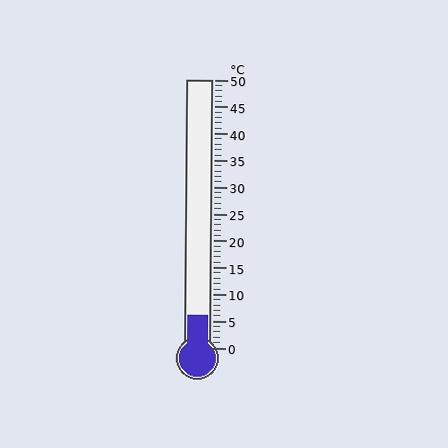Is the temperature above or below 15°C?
The temperature is below 15°C.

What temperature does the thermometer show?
The thermometer shows approximately 6°C.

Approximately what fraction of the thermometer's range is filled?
The thermometer is filled to approximately 10% of its range.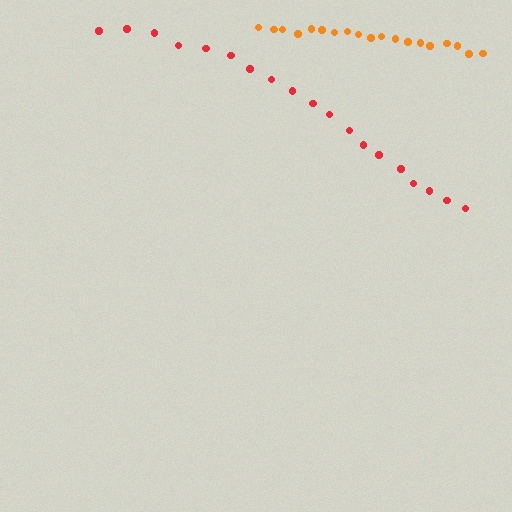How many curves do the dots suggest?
There are 2 distinct paths.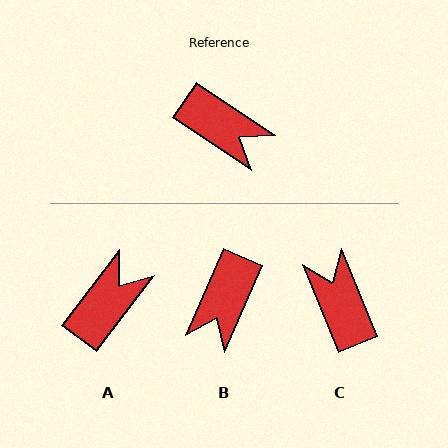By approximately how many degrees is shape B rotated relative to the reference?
Approximately 80 degrees clockwise.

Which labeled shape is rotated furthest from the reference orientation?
C, about 146 degrees away.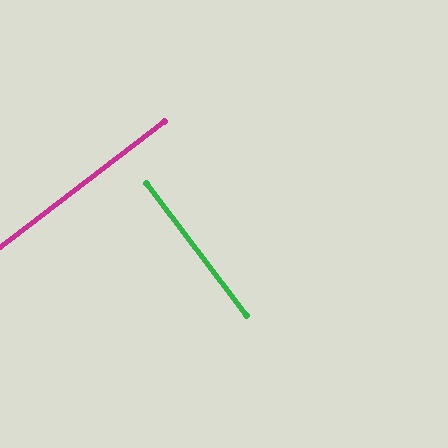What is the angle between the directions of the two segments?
Approximately 90 degrees.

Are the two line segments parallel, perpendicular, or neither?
Perpendicular — they meet at approximately 90°.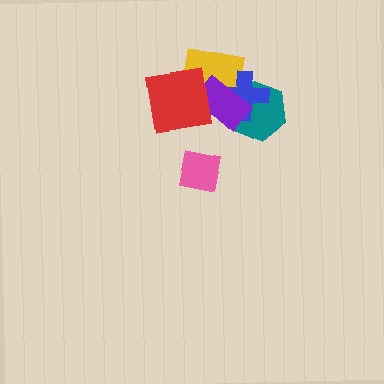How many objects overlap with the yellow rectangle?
3 objects overlap with the yellow rectangle.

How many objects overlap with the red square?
2 objects overlap with the red square.